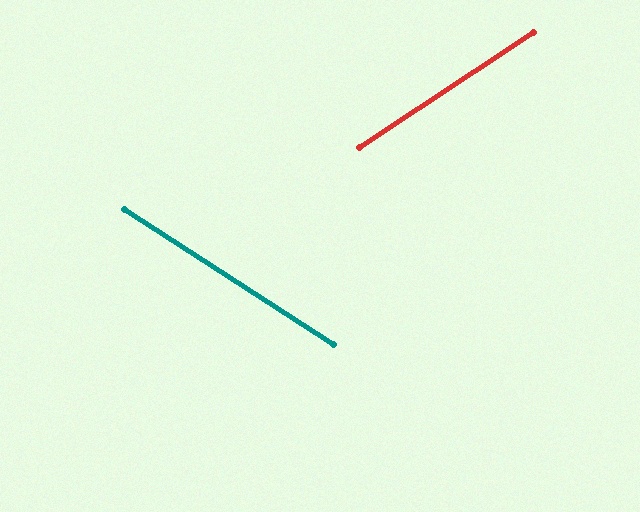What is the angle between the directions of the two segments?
Approximately 66 degrees.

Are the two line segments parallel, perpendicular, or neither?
Neither parallel nor perpendicular — they differ by about 66°.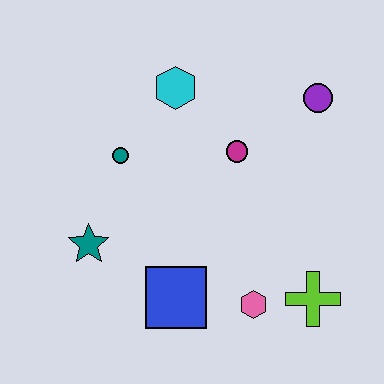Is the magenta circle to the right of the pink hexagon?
No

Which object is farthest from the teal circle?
The lime cross is farthest from the teal circle.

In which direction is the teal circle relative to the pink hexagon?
The teal circle is above the pink hexagon.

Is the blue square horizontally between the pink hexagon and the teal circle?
Yes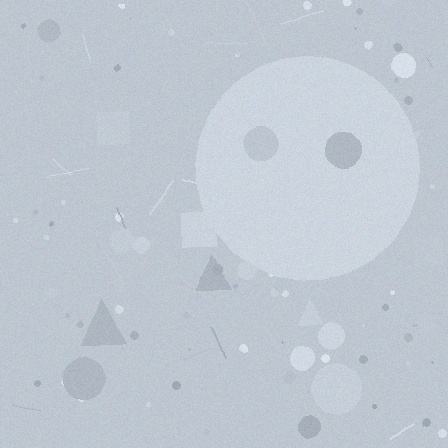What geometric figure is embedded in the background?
A circle is embedded in the background.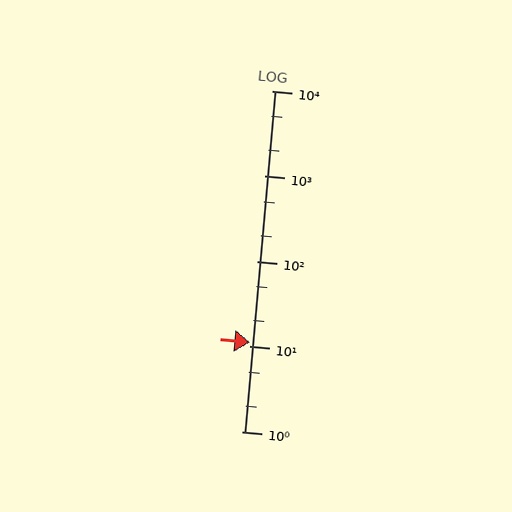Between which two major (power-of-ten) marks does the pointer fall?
The pointer is between 10 and 100.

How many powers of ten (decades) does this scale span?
The scale spans 4 decades, from 1 to 10000.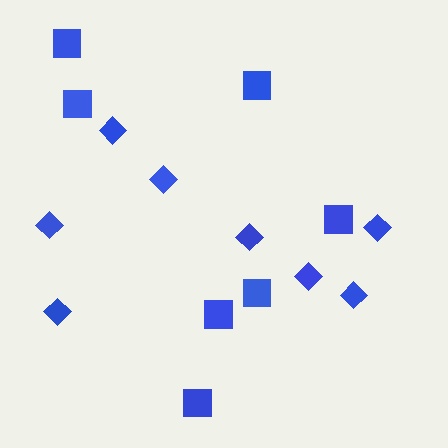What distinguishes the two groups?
There are 2 groups: one group of diamonds (8) and one group of squares (7).